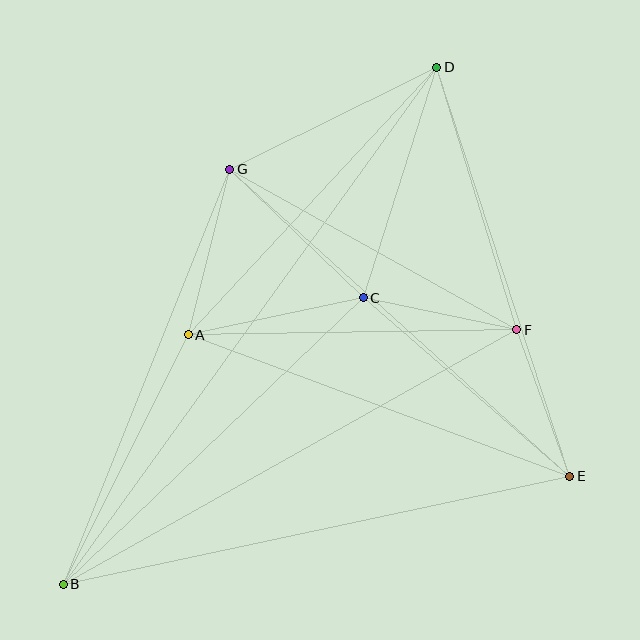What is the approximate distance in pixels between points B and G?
The distance between B and G is approximately 447 pixels.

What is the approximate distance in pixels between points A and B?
The distance between A and B is approximately 279 pixels.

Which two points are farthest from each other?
Points B and D are farthest from each other.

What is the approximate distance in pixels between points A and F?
The distance between A and F is approximately 328 pixels.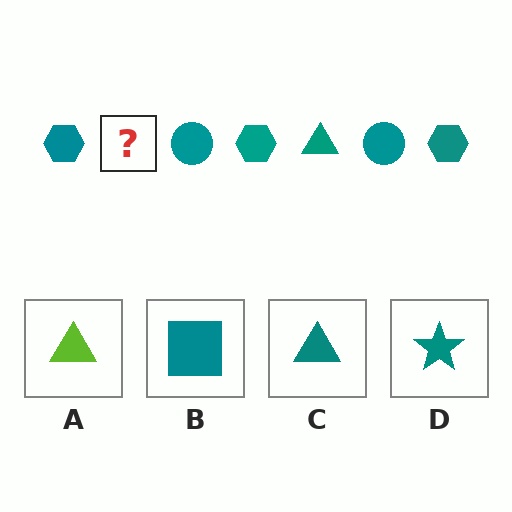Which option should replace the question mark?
Option C.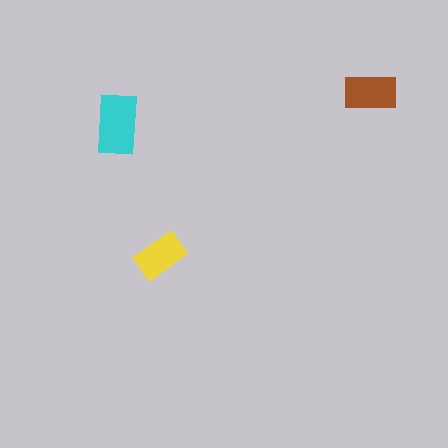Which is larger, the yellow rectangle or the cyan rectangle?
The cyan one.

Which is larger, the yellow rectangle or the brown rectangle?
The brown one.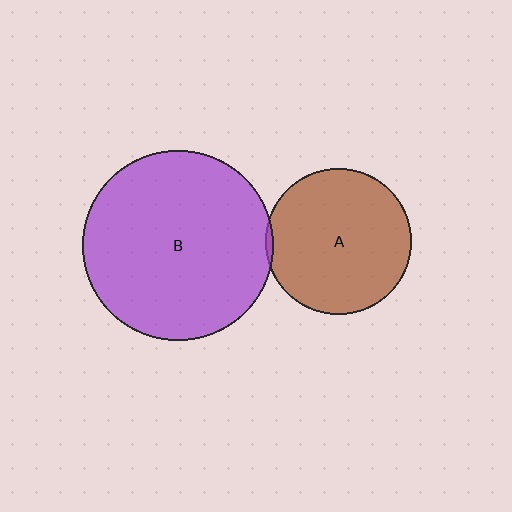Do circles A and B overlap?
Yes.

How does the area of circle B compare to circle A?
Approximately 1.7 times.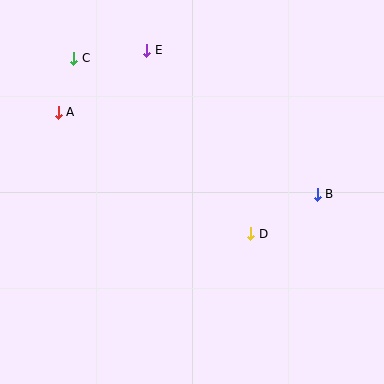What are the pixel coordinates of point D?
Point D is at (251, 234).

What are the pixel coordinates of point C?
Point C is at (74, 58).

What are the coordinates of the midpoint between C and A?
The midpoint between C and A is at (66, 85).